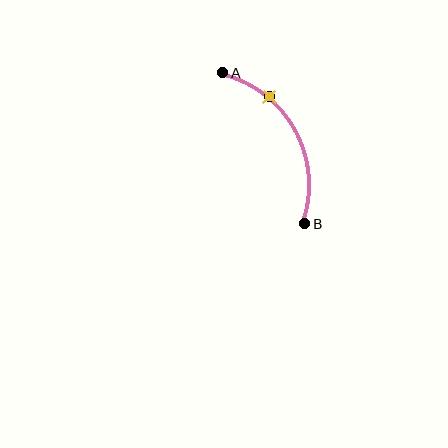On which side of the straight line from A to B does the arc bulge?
The arc bulges to the right of the straight line connecting A and B.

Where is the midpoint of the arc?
The arc midpoint is the point on the curve farthest from the straight line joining A and B. It sits to the right of that line.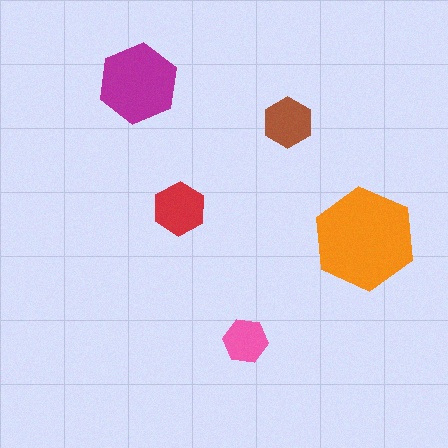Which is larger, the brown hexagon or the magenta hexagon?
The magenta one.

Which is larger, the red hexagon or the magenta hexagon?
The magenta one.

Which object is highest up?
The magenta hexagon is topmost.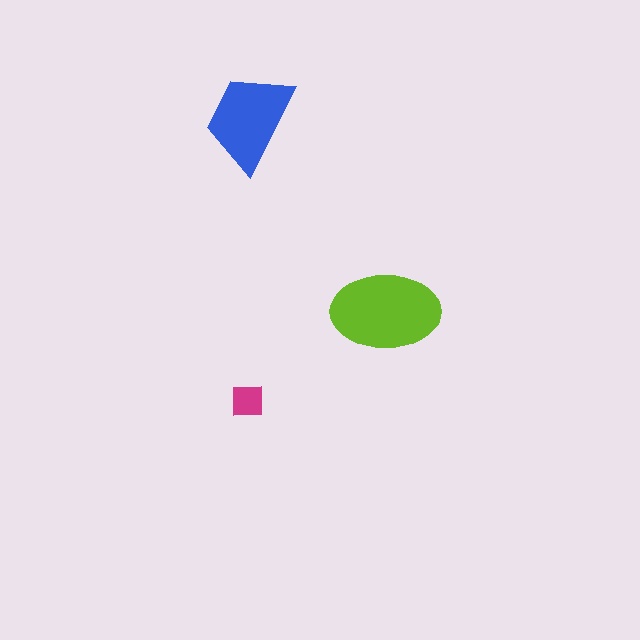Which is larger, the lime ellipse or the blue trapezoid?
The lime ellipse.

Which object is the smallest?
The magenta square.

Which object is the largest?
The lime ellipse.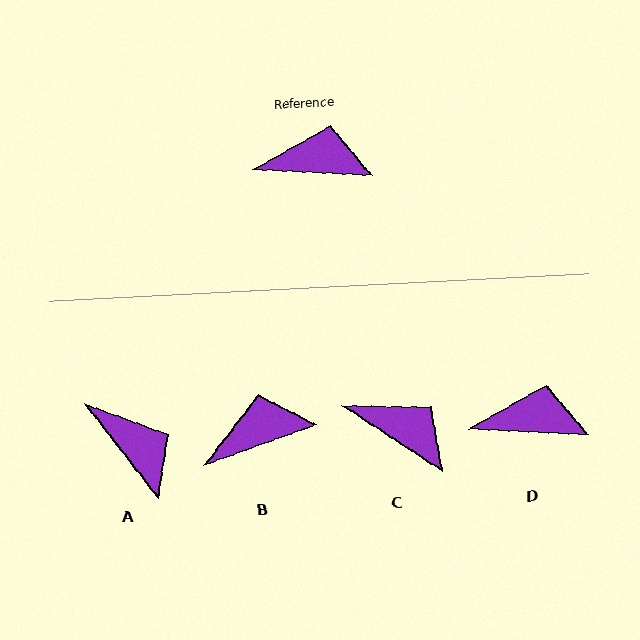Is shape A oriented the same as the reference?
No, it is off by about 49 degrees.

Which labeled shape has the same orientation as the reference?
D.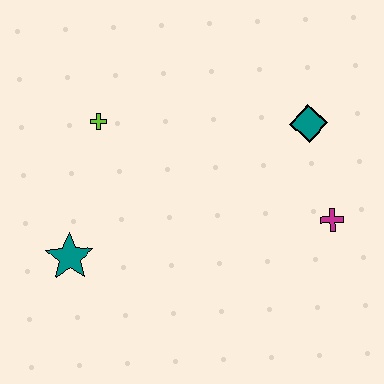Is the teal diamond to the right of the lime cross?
Yes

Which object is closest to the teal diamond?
The magenta cross is closest to the teal diamond.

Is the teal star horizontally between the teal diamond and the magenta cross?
No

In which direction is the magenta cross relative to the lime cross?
The magenta cross is to the right of the lime cross.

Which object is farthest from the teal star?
The teal diamond is farthest from the teal star.